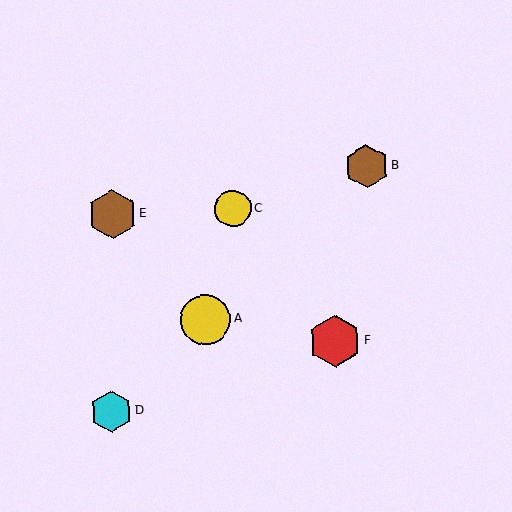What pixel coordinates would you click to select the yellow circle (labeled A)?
Click at (205, 320) to select the yellow circle A.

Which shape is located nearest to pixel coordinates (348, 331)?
The red hexagon (labeled F) at (335, 341) is nearest to that location.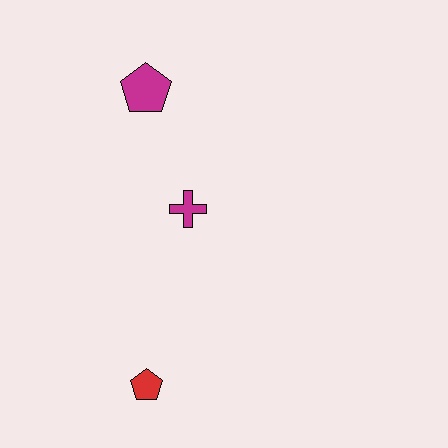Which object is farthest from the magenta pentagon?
The red pentagon is farthest from the magenta pentagon.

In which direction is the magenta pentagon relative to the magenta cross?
The magenta pentagon is above the magenta cross.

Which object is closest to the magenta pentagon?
The magenta cross is closest to the magenta pentagon.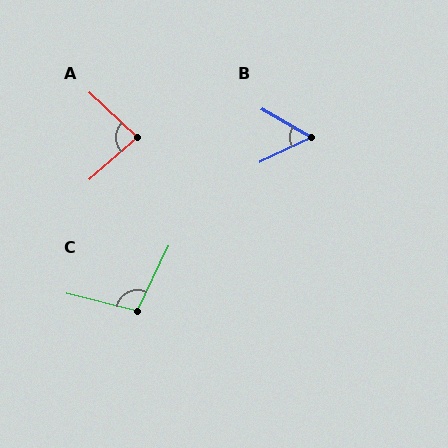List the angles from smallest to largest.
B (55°), A (84°), C (102°).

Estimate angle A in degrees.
Approximately 84 degrees.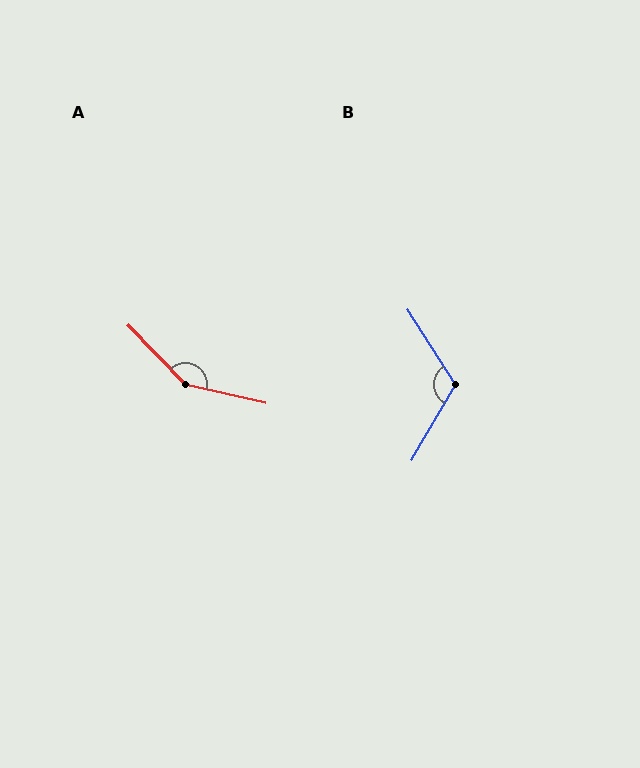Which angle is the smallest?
B, at approximately 117 degrees.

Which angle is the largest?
A, at approximately 147 degrees.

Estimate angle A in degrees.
Approximately 147 degrees.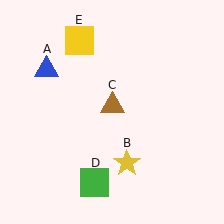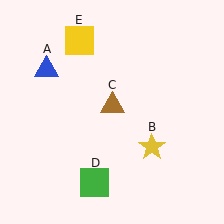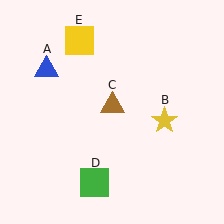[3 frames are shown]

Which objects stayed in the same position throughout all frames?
Blue triangle (object A) and brown triangle (object C) and green square (object D) and yellow square (object E) remained stationary.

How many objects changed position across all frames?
1 object changed position: yellow star (object B).